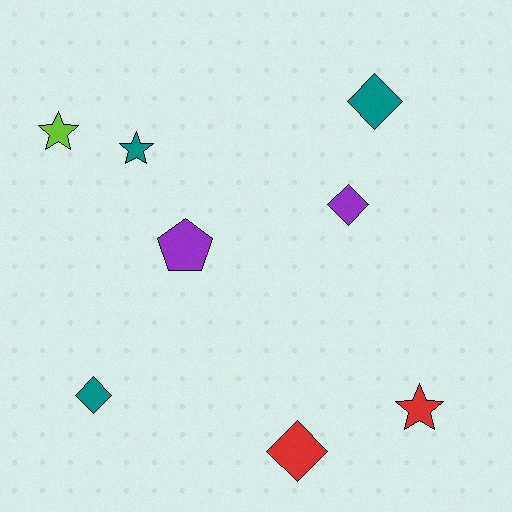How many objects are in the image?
There are 8 objects.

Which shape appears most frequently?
Diamond, with 4 objects.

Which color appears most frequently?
Teal, with 3 objects.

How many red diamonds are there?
There is 1 red diamond.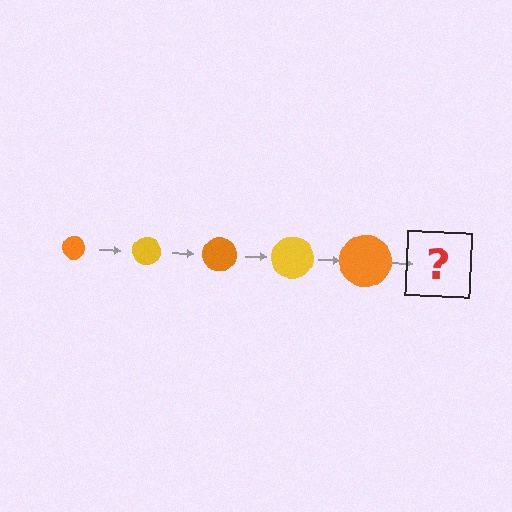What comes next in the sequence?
The next element should be a yellow circle, larger than the previous one.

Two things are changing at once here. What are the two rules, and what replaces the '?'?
The two rules are that the circle grows larger each step and the color cycles through orange and yellow. The '?' should be a yellow circle, larger than the previous one.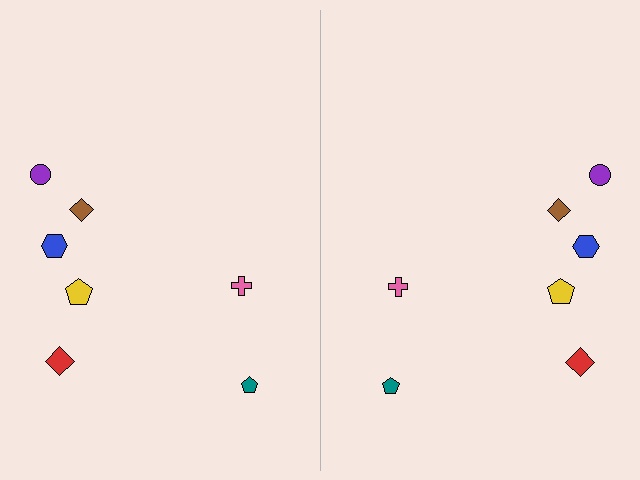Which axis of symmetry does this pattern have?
The pattern has a vertical axis of symmetry running through the center of the image.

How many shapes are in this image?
There are 14 shapes in this image.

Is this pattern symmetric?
Yes, this pattern has bilateral (reflection) symmetry.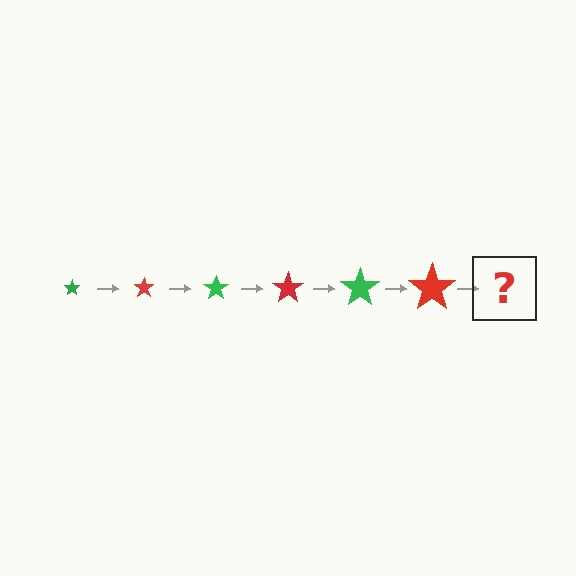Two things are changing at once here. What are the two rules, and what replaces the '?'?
The two rules are that the star grows larger each step and the color cycles through green and red. The '?' should be a green star, larger than the previous one.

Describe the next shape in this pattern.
It should be a green star, larger than the previous one.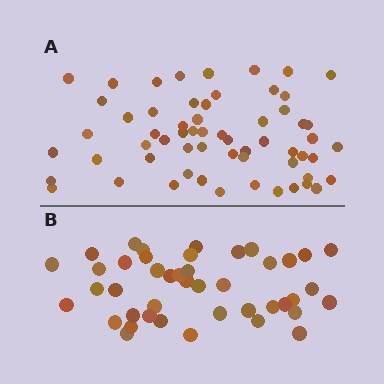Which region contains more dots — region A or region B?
Region A (the top region) has more dots.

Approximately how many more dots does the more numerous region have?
Region A has approximately 15 more dots than region B.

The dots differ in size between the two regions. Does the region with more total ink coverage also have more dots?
No. Region B has more total ink coverage because its dots are larger, but region A actually contains more individual dots. Total area can be misleading — the number of items is what matters here.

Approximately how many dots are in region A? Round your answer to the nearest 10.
About 60 dots.